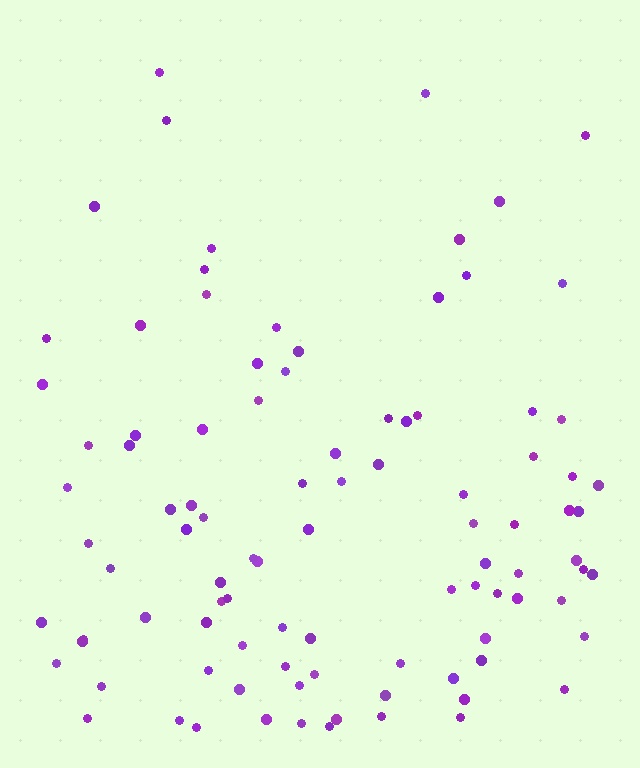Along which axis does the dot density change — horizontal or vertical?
Vertical.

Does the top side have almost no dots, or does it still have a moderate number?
Still a moderate number, just noticeably fewer than the bottom.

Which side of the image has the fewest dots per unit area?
The top.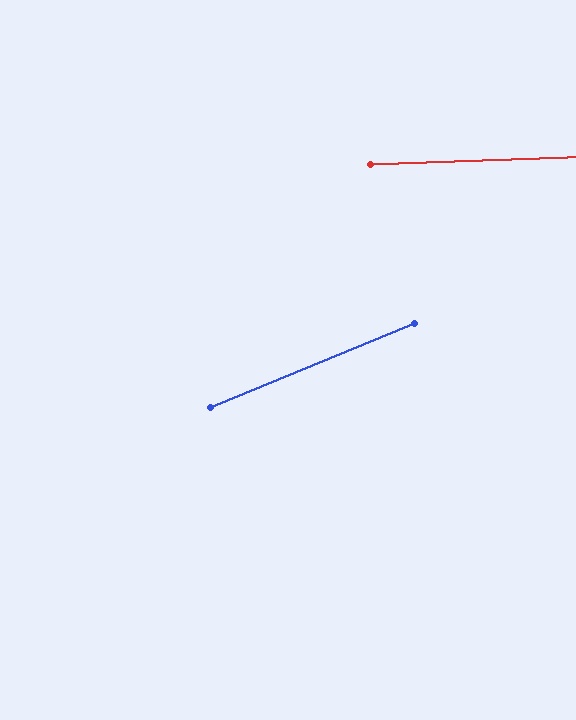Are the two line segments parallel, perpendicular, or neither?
Neither parallel nor perpendicular — they differ by about 20°.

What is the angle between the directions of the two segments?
Approximately 20 degrees.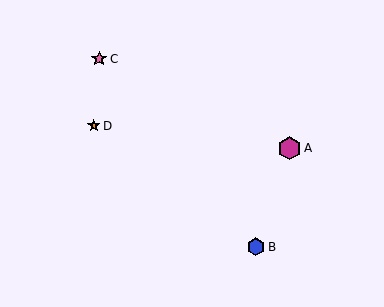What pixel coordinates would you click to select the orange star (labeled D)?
Click at (94, 126) to select the orange star D.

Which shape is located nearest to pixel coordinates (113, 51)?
The pink star (labeled C) at (99, 59) is nearest to that location.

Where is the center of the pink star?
The center of the pink star is at (99, 59).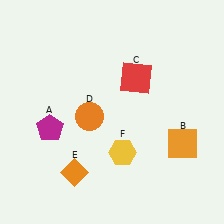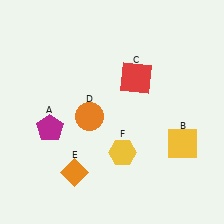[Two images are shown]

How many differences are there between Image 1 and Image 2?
There is 1 difference between the two images.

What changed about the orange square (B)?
In Image 1, B is orange. In Image 2, it changed to yellow.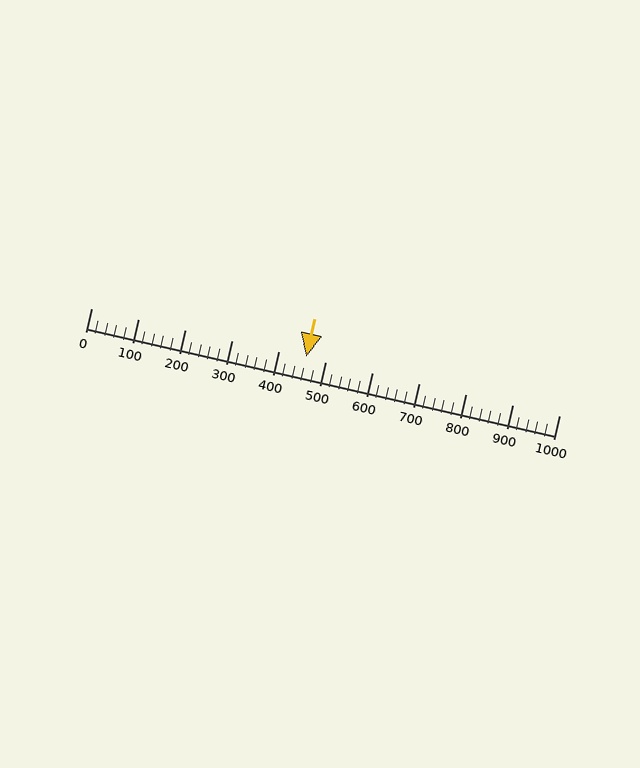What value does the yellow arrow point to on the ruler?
The yellow arrow points to approximately 460.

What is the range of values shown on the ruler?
The ruler shows values from 0 to 1000.